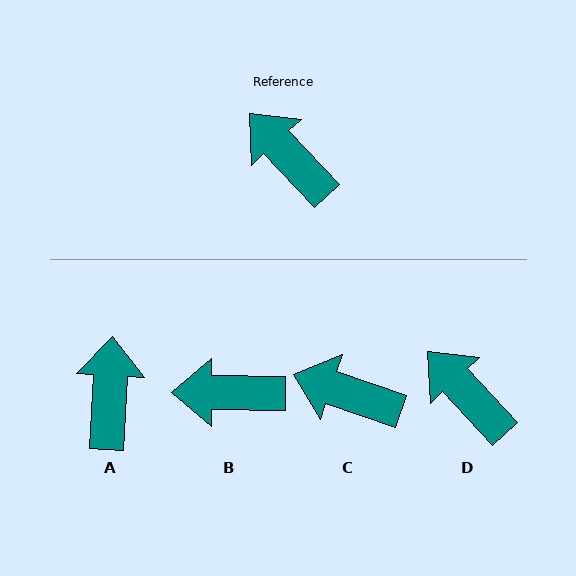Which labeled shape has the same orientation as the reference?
D.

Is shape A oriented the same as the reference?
No, it is off by about 46 degrees.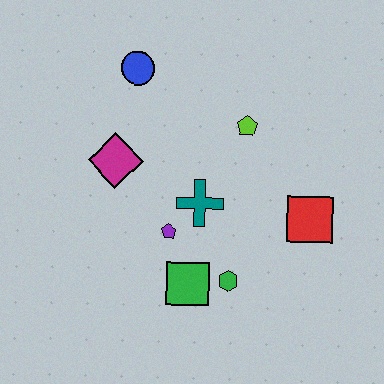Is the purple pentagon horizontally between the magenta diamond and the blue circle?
No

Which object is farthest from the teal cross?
The blue circle is farthest from the teal cross.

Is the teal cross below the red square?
No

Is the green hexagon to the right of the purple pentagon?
Yes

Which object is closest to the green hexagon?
The green square is closest to the green hexagon.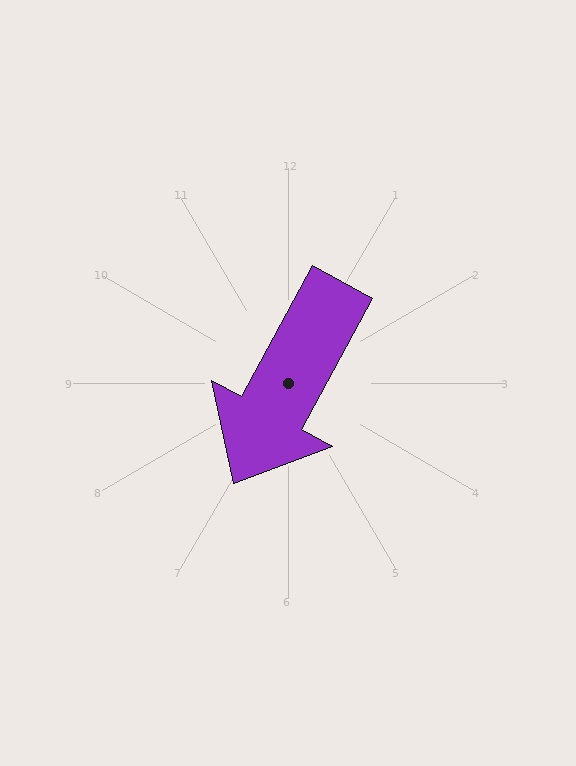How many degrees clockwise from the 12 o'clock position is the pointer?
Approximately 208 degrees.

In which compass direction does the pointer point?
Southwest.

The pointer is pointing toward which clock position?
Roughly 7 o'clock.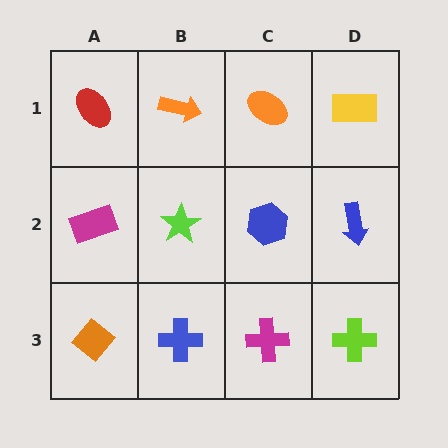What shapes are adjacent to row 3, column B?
A lime star (row 2, column B), an orange diamond (row 3, column A), a magenta cross (row 3, column C).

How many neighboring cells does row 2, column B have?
4.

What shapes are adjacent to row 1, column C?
A blue hexagon (row 2, column C), an orange arrow (row 1, column B), a yellow rectangle (row 1, column D).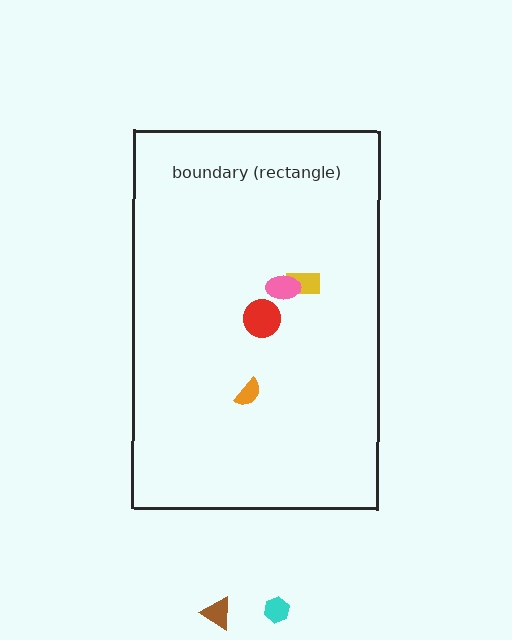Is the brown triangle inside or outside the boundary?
Outside.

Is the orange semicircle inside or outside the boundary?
Inside.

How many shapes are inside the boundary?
4 inside, 2 outside.